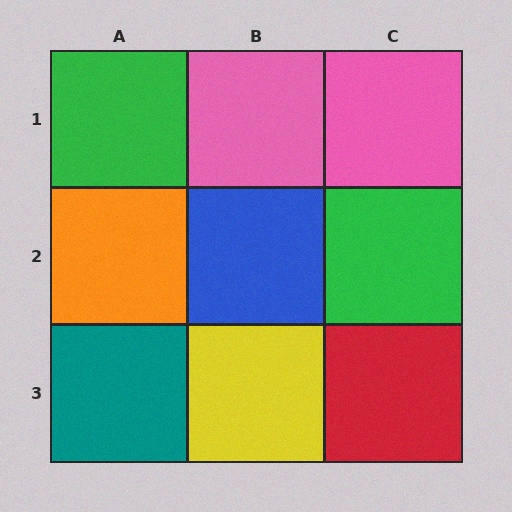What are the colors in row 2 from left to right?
Orange, blue, green.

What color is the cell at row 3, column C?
Red.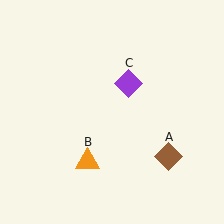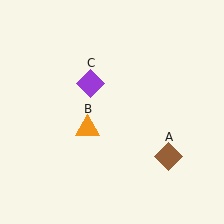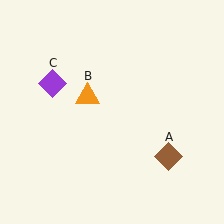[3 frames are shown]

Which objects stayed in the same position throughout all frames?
Brown diamond (object A) remained stationary.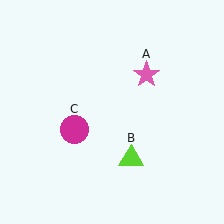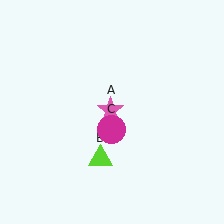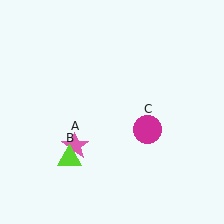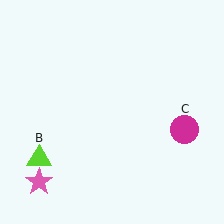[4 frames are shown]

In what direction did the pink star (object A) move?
The pink star (object A) moved down and to the left.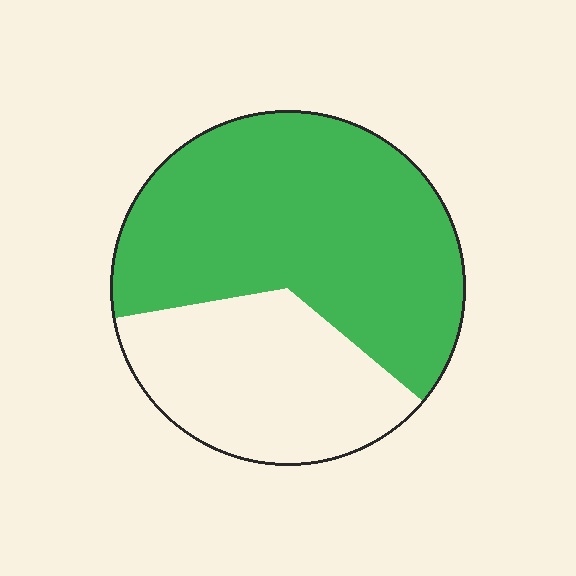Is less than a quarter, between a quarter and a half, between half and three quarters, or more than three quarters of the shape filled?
Between half and three quarters.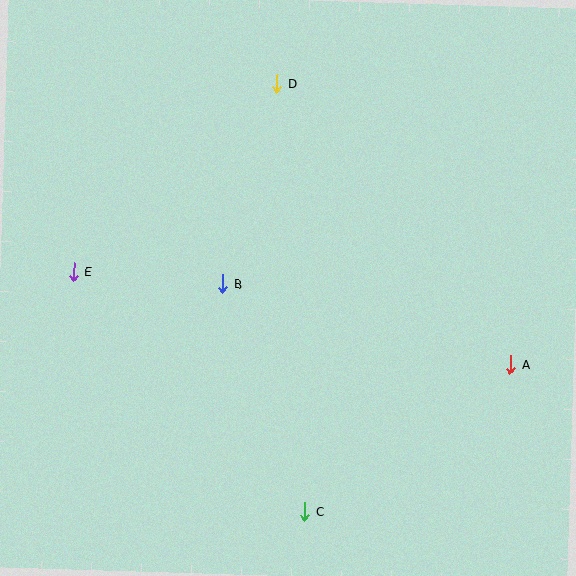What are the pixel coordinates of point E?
Point E is at (74, 271).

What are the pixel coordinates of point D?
Point D is at (277, 83).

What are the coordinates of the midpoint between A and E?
The midpoint between A and E is at (292, 318).